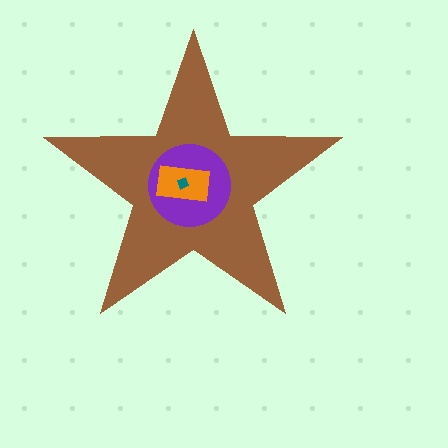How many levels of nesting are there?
4.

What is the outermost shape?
The brown star.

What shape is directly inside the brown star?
The purple circle.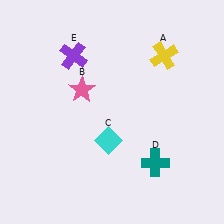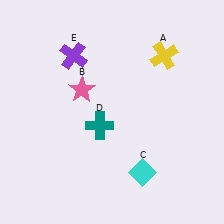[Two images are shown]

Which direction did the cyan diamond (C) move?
The cyan diamond (C) moved right.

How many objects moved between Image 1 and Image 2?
2 objects moved between the two images.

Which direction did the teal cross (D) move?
The teal cross (D) moved left.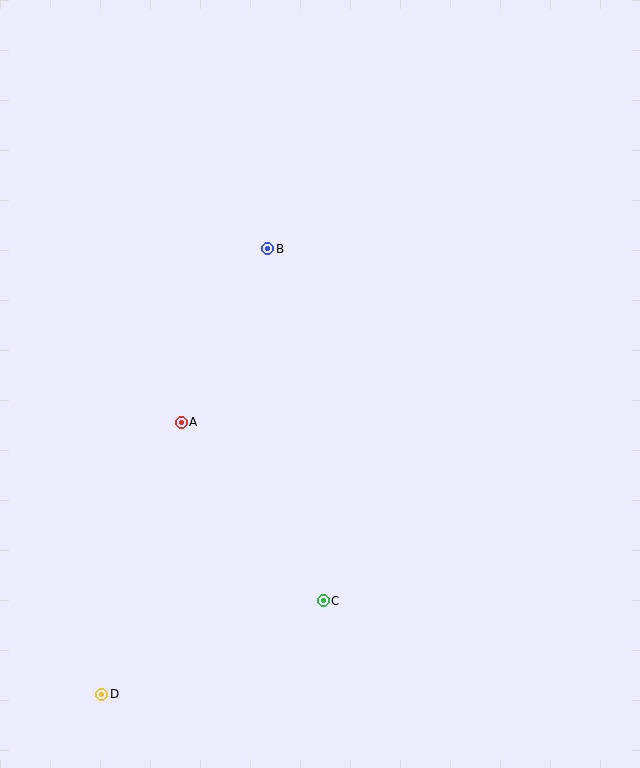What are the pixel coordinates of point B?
Point B is at (268, 249).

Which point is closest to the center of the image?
Point A at (181, 422) is closest to the center.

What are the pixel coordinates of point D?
Point D is at (102, 694).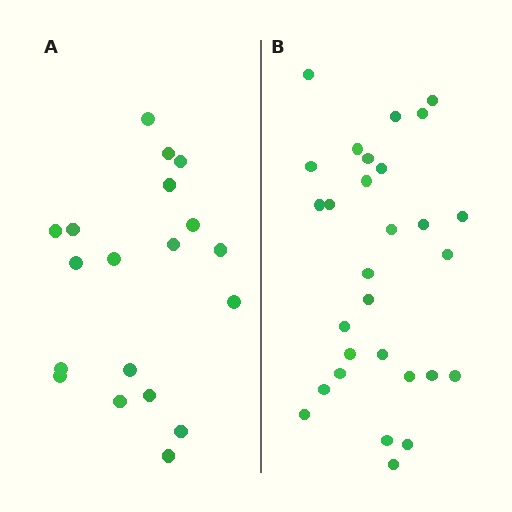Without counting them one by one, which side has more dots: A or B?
Region B (the right region) has more dots.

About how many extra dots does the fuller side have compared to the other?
Region B has roughly 10 or so more dots than region A.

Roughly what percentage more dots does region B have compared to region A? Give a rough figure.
About 55% more.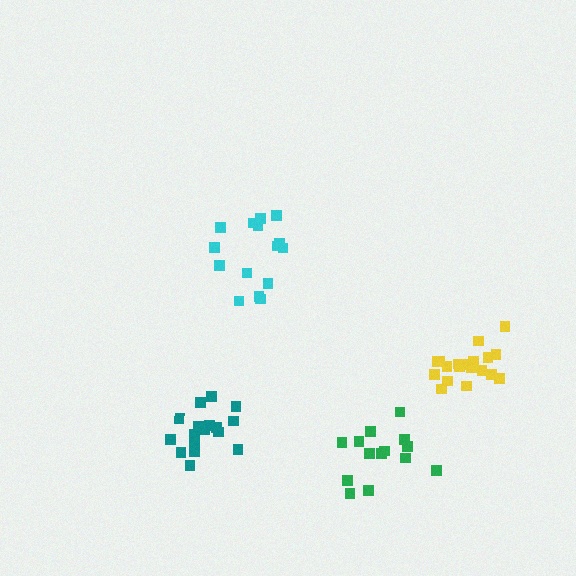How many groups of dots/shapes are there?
There are 4 groups.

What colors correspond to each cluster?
The clusters are colored: yellow, cyan, teal, green.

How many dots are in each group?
Group 1: 20 dots, Group 2: 15 dots, Group 3: 18 dots, Group 4: 15 dots (68 total).